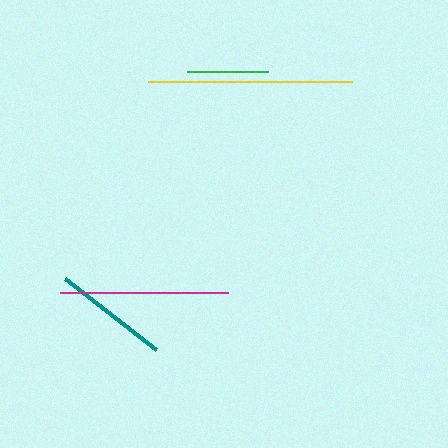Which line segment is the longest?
The yellow line is the longest at approximately 205 pixels.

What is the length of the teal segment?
The teal segment is approximately 115 pixels long.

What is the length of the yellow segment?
The yellow segment is approximately 205 pixels long.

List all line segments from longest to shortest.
From longest to shortest: yellow, magenta, teal, green.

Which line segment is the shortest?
The green line is the shortest at approximately 81 pixels.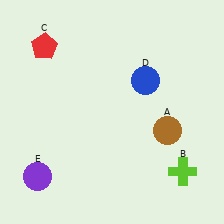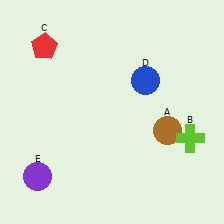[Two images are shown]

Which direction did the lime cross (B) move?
The lime cross (B) moved up.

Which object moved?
The lime cross (B) moved up.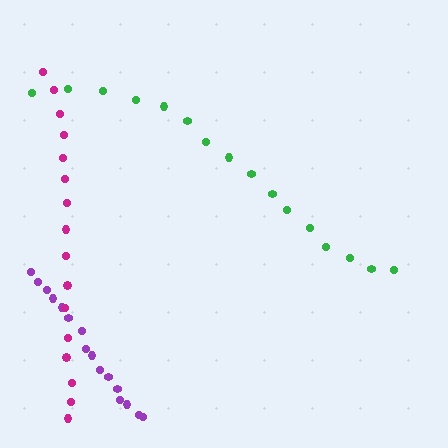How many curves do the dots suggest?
There are 3 distinct paths.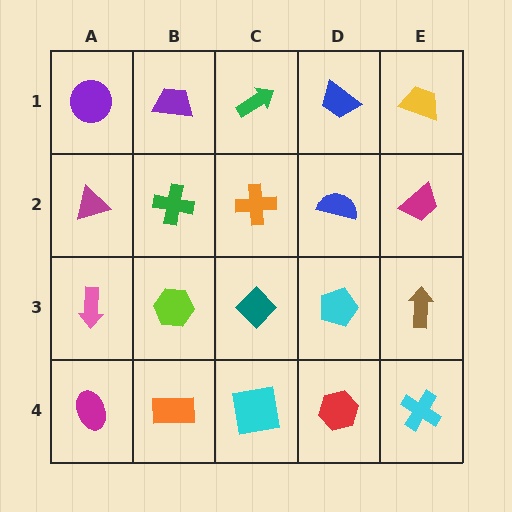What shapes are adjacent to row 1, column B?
A green cross (row 2, column B), a purple circle (row 1, column A), a green arrow (row 1, column C).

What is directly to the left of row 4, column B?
A magenta ellipse.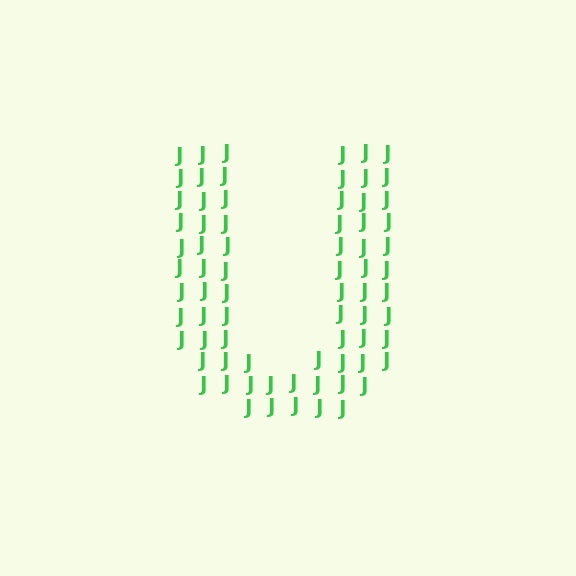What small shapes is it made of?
It is made of small letter J's.